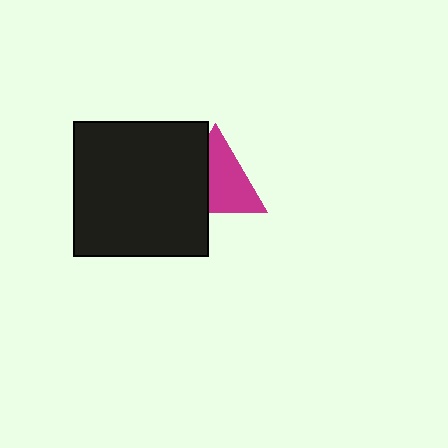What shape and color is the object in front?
The object in front is a black square.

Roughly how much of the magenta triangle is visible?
About half of it is visible (roughly 61%).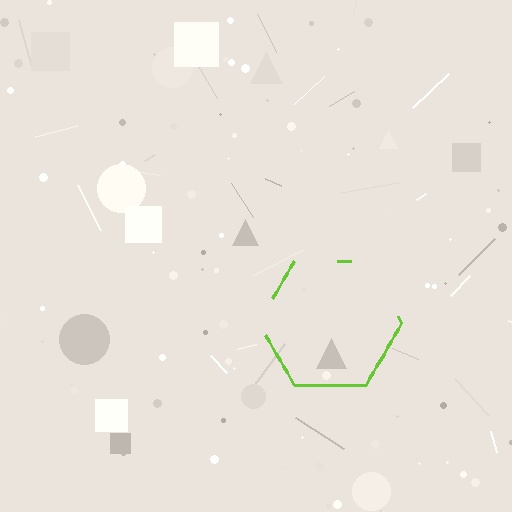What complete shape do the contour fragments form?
The contour fragments form a hexagon.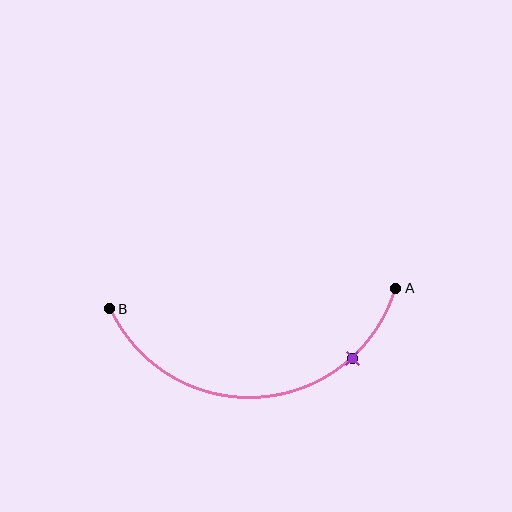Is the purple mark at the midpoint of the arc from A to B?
No. The purple mark lies on the arc but is closer to endpoint A. The arc midpoint would be at the point on the curve equidistant along the arc from both A and B.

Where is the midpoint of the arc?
The arc midpoint is the point on the curve farthest from the straight line joining A and B. It sits below that line.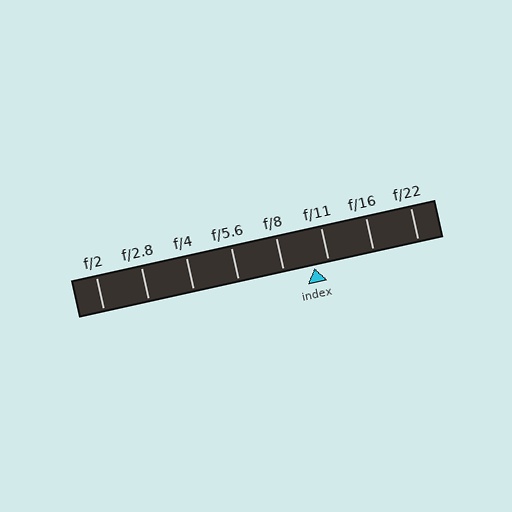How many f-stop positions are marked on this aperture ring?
There are 8 f-stop positions marked.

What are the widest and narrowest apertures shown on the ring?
The widest aperture shown is f/2 and the narrowest is f/22.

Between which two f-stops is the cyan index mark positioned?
The index mark is between f/8 and f/11.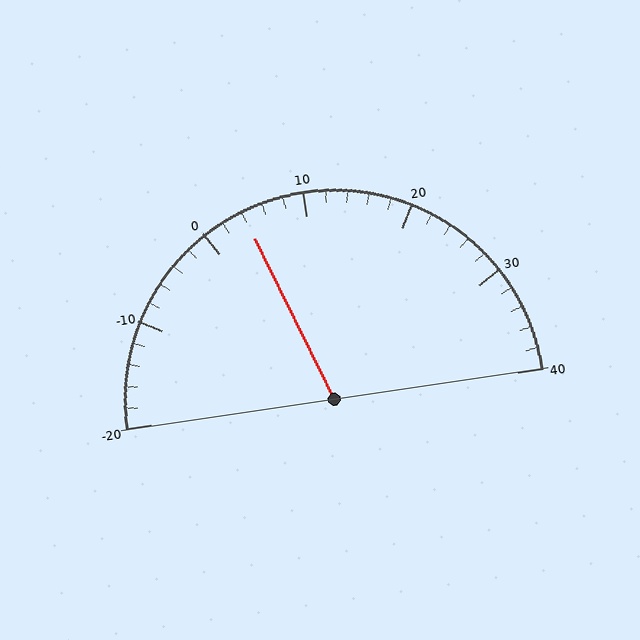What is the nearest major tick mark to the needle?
The nearest major tick mark is 0.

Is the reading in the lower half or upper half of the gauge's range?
The reading is in the lower half of the range (-20 to 40).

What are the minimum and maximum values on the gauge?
The gauge ranges from -20 to 40.